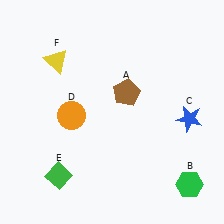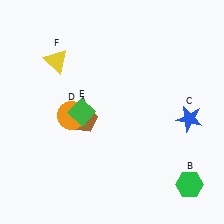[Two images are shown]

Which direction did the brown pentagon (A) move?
The brown pentagon (A) moved left.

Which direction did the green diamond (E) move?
The green diamond (E) moved up.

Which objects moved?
The objects that moved are: the brown pentagon (A), the green diamond (E).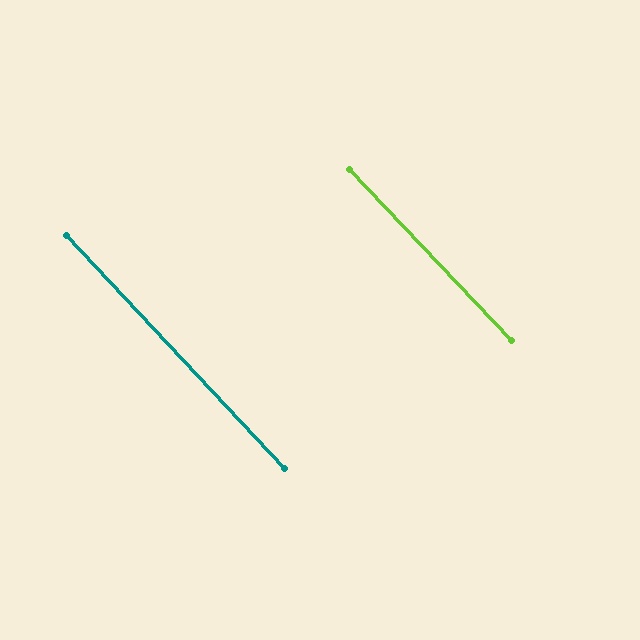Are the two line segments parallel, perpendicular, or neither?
Parallel — their directions differ by only 0.5°.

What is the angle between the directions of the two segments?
Approximately 0 degrees.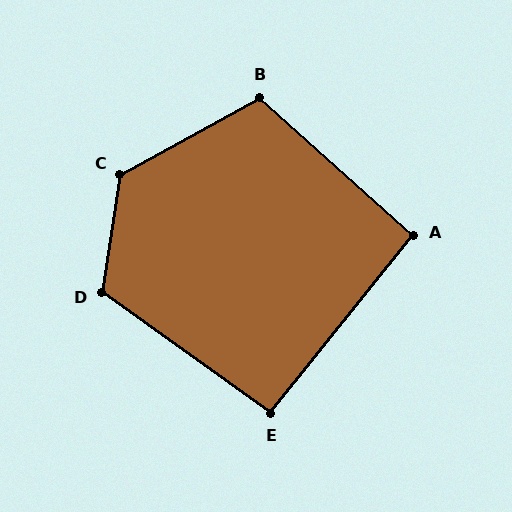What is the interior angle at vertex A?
Approximately 93 degrees (approximately right).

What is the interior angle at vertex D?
Approximately 117 degrees (obtuse).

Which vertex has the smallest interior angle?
E, at approximately 93 degrees.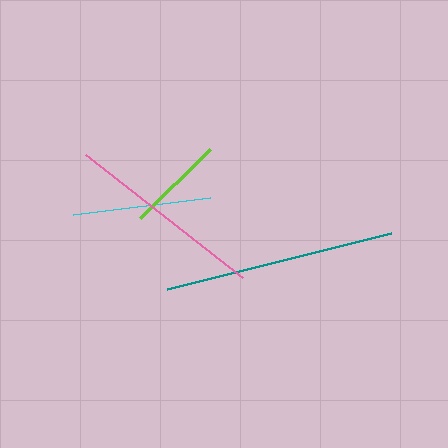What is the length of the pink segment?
The pink segment is approximately 199 pixels long.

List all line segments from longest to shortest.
From longest to shortest: teal, pink, cyan, lime.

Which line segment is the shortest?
The lime line is the shortest at approximately 99 pixels.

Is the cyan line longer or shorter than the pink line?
The pink line is longer than the cyan line.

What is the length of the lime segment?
The lime segment is approximately 99 pixels long.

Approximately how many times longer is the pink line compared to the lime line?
The pink line is approximately 2.0 times the length of the lime line.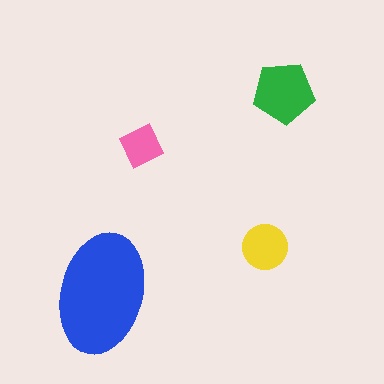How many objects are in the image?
There are 4 objects in the image.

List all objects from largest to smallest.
The blue ellipse, the green pentagon, the yellow circle, the pink diamond.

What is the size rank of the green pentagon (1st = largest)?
2nd.